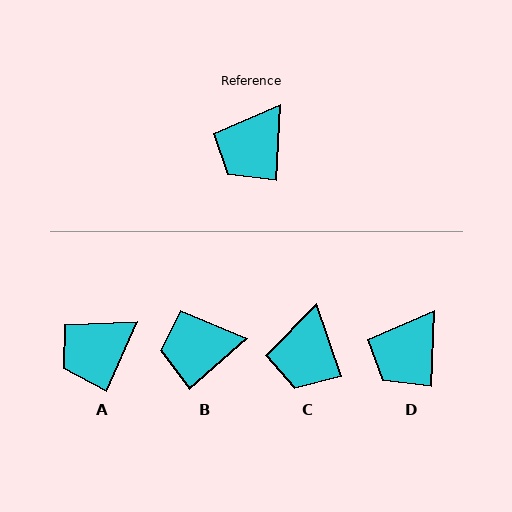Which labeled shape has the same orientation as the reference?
D.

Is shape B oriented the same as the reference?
No, it is off by about 46 degrees.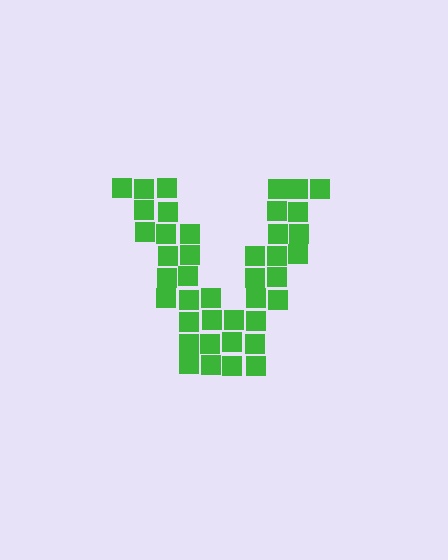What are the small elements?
The small elements are squares.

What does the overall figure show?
The overall figure shows the letter V.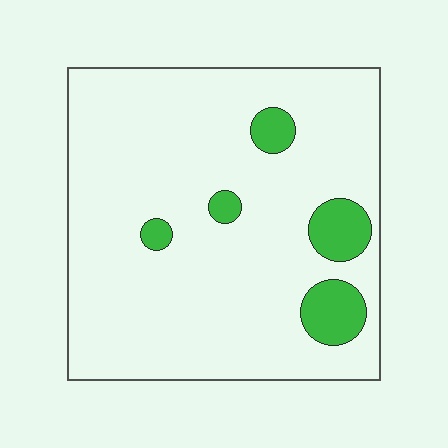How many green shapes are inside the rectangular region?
5.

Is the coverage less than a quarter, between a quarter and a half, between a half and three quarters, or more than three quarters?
Less than a quarter.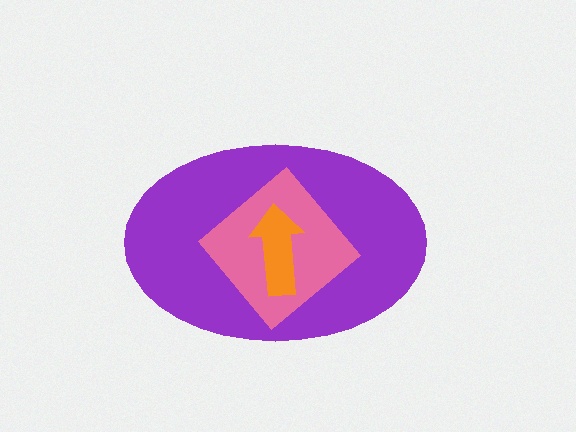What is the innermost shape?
The orange arrow.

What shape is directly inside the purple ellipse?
The pink diamond.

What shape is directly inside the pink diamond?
The orange arrow.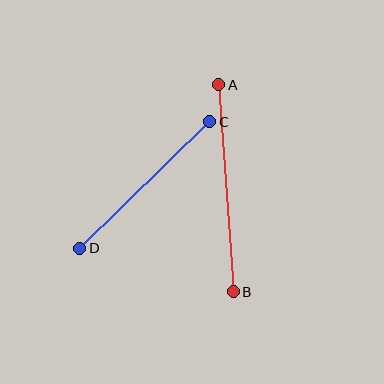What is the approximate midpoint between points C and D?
The midpoint is at approximately (145, 185) pixels.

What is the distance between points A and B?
The distance is approximately 207 pixels.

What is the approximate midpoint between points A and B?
The midpoint is at approximately (226, 188) pixels.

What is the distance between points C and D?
The distance is approximately 181 pixels.